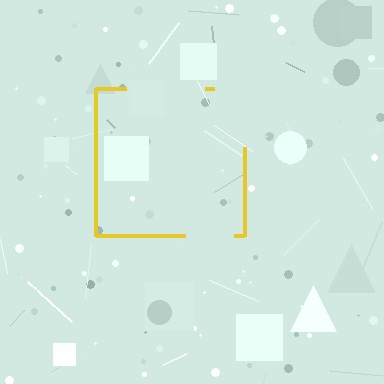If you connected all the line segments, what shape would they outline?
They would outline a square.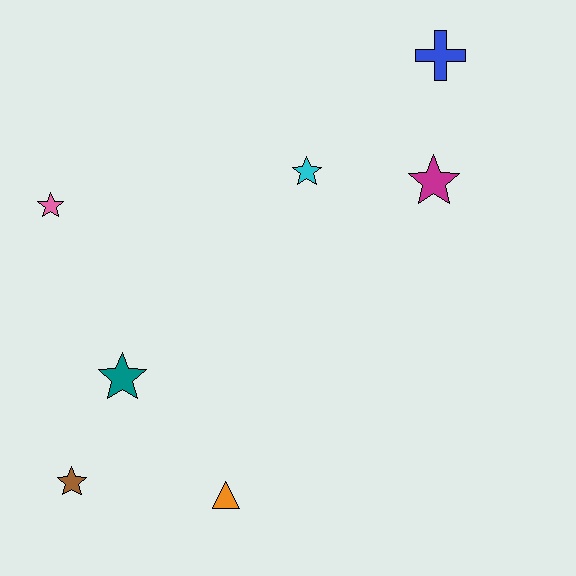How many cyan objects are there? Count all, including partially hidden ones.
There is 1 cyan object.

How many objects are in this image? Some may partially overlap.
There are 7 objects.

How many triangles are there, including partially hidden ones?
There is 1 triangle.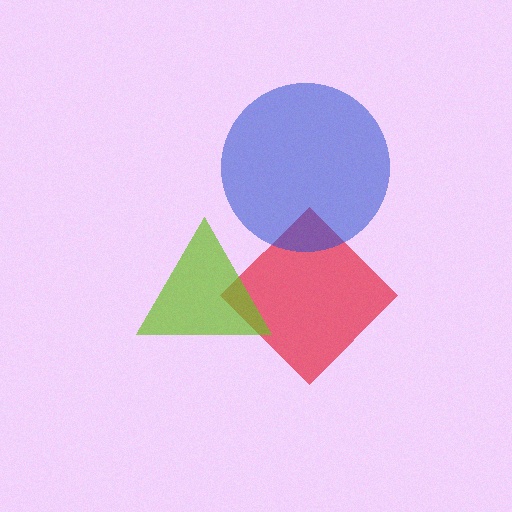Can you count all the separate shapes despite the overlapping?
Yes, there are 3 separate shapes.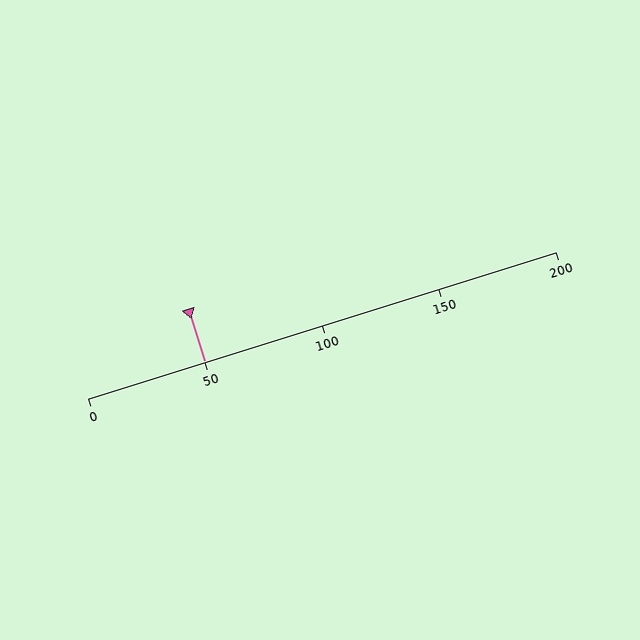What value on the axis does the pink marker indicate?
The marker indicates approximately 50.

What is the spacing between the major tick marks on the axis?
The major ticks are spaced 50 apart.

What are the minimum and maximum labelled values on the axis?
The axis runs from 0 to 200.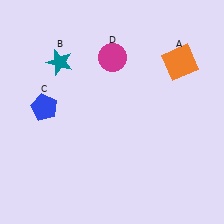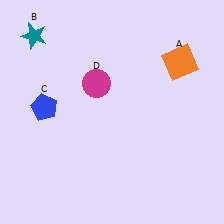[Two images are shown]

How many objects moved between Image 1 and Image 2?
2 objects moved between the two images.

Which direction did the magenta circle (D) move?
The magenta circle (D) moved down.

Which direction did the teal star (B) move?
The teal star (B) moved up.